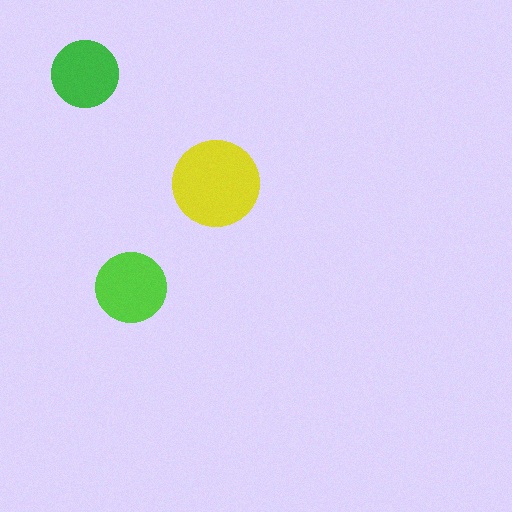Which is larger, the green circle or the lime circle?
The lime one.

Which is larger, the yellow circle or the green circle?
The yellow one.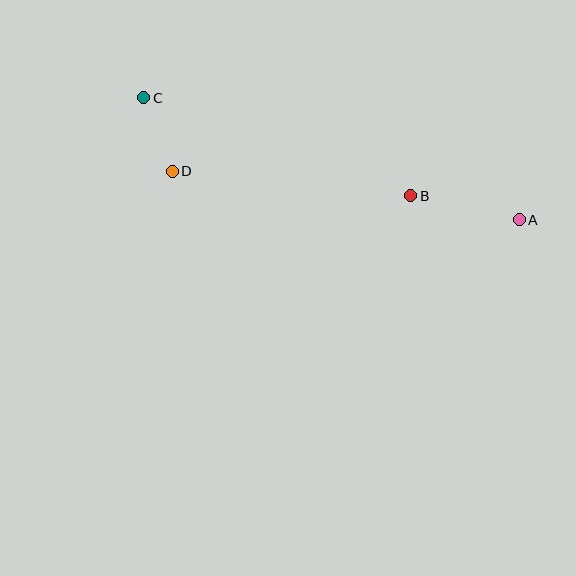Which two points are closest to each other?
Points C and D are closest to each other.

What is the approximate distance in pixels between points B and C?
The distance between B and C is approximately 284 pixels.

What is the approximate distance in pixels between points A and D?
The distance between A and D is approximately 350 pixels.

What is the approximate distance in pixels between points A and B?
The distance between A and B is approximately 111 pixels.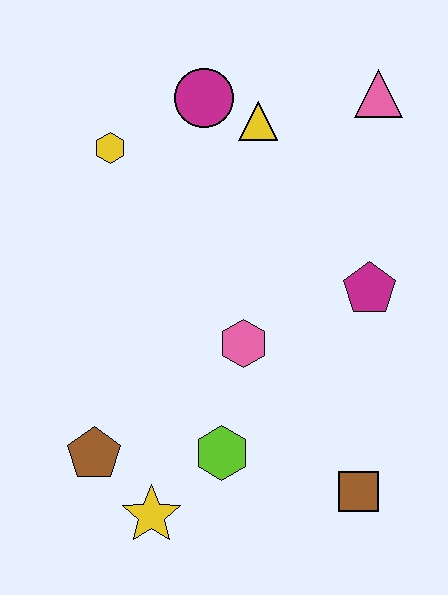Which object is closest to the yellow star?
The brown pentagon is closest to the yellow star.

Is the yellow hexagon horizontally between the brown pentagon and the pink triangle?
Yes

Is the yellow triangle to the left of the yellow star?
No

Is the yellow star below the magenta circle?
Yes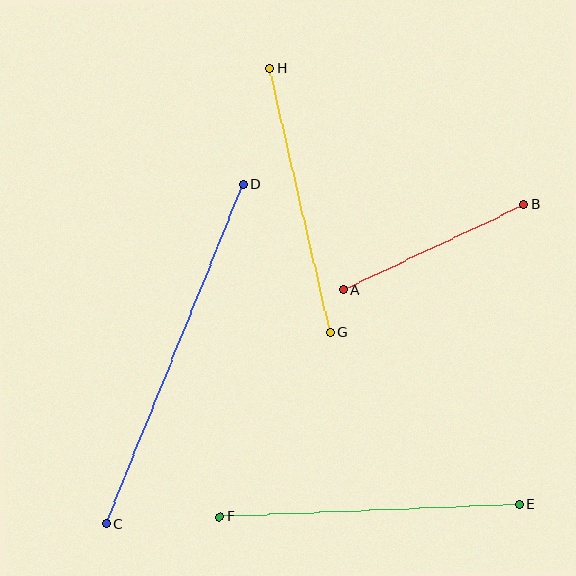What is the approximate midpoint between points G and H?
The midpoint is at approximately (300, 200) pixels.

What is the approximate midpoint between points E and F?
The midpoint is at approximately (369, 511) pixels.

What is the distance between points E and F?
The distance is approximately 299 pixels.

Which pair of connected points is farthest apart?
Points C and D are farthest apart.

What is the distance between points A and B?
The distance is approximately 199 pixels.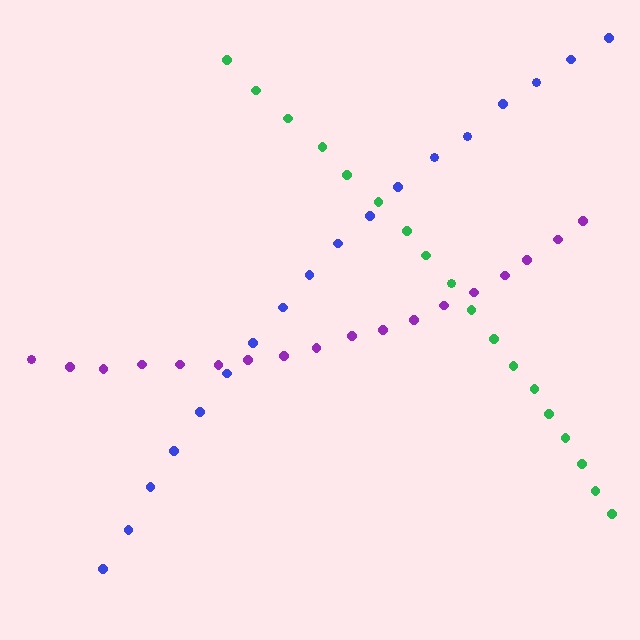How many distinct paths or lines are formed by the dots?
There are 3 distinct paths.